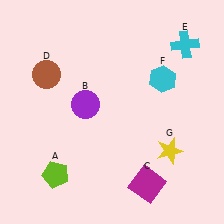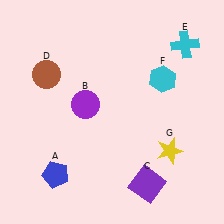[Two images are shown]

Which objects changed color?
A changed from lime to blue. C changed from magenta to purple.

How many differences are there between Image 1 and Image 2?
There are 2 differences between the two images.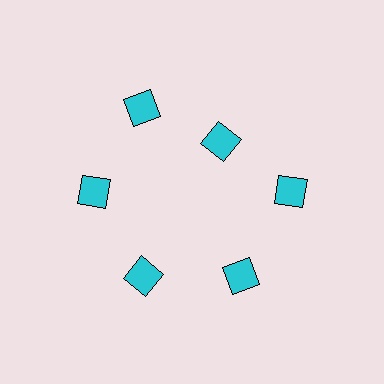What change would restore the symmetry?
The symmetry would be restored by moving it outward, back onto the ring so that all 6 diamonds sit at equal angles and equal distance from the center.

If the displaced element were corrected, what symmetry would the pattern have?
It would have 6-fold rotational symmetry — the pattern would map onto itself every 60 degrees.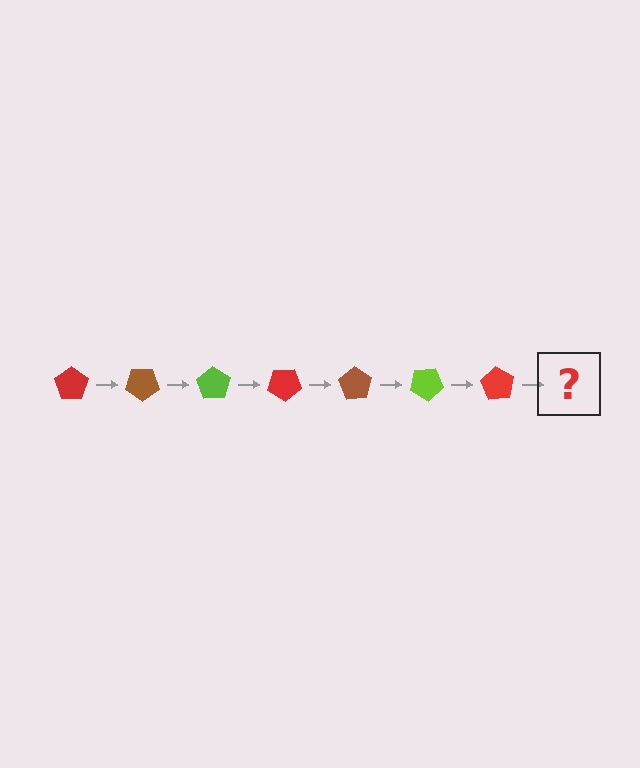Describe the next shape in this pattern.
It should be a brown pentagon, rotated 245 degrees from the start.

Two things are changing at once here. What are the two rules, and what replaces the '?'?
The two rules are that it rotates 35 degrees each step and the color cycles through red, brown, and lime. The '?' should be a brown pentagon, rotated 245 degrees from the start.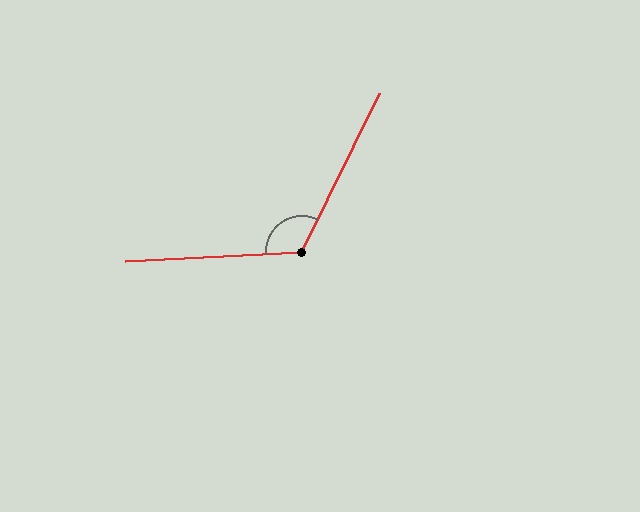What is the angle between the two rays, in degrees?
Approximately 119 degrees.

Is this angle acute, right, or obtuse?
It is obtuse.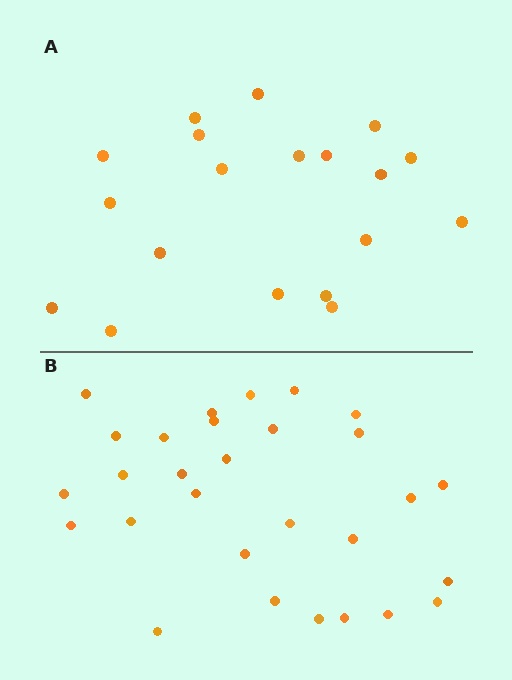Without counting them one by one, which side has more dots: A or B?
Region B (the bottom region) has more dots.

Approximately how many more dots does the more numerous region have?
Region B has roughly 10 or so more dots than region A.